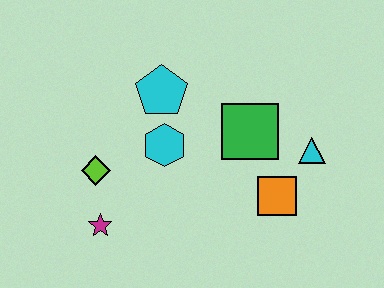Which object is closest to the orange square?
The cyan triangle is closest to the orange square.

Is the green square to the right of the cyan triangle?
No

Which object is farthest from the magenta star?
The cyan triangle is farthest from the magenta star.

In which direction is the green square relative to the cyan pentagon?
The green square is to the right of the cyan pentagon.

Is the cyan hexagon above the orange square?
Yes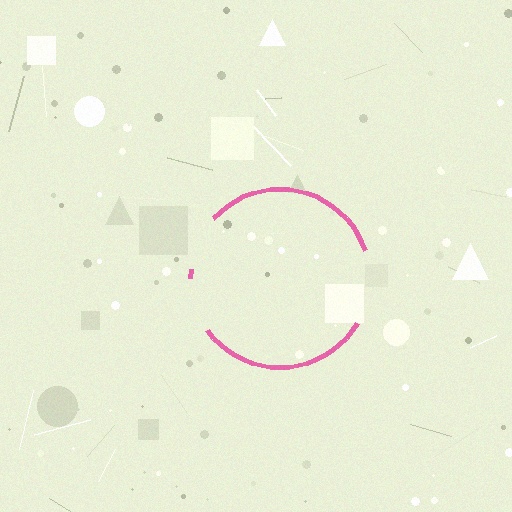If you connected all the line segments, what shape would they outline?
They would outline a circle.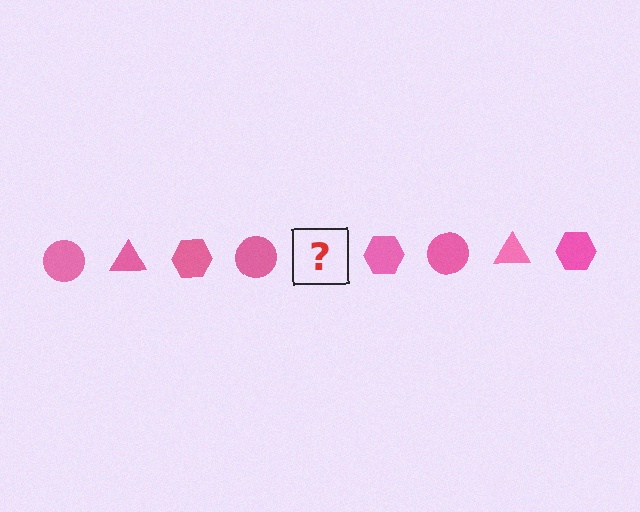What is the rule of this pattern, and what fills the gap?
The rule is that the pattern cycles through circle, triangle, hexagon shapes in pink. The gap should be filled with a pink triangle.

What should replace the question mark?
The question mark should be replaced with a pink triangle.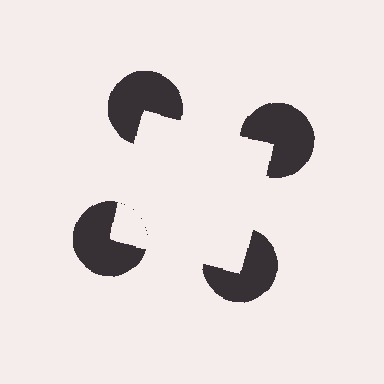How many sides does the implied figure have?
4 sides.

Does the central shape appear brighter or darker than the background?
It typically appears slightly brighter than the background, even though no actual brightness change is drawn.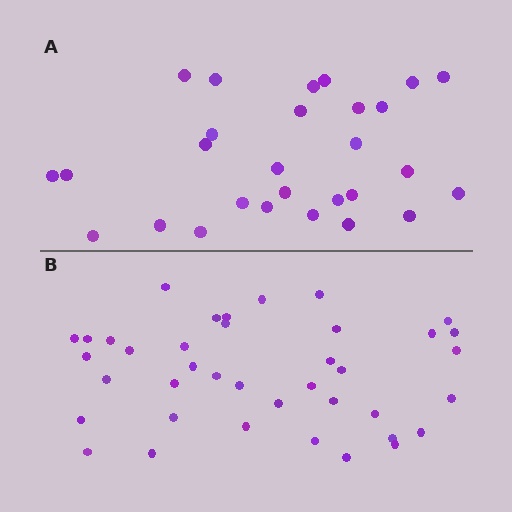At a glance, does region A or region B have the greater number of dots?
Region B (the bottom region) has more dots.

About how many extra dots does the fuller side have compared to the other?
Region B has roughly 12 or so more dots than region A.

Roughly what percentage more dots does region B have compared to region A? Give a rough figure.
About 40% more.